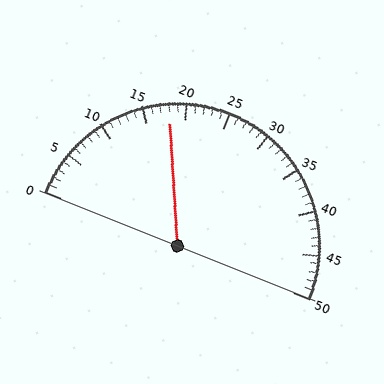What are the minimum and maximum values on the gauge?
The gauge ranges from 0 to 50.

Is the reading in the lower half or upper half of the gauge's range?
The reading is in the lower half of the range (0 to 50).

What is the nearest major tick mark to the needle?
The nearest major tick mark is 20.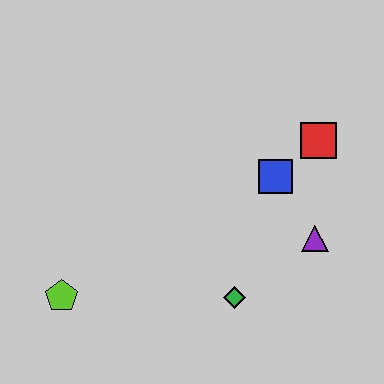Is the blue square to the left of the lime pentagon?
No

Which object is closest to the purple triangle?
The blue square is closest to the purple triangle.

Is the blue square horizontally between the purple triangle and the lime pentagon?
Yes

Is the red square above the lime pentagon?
Yes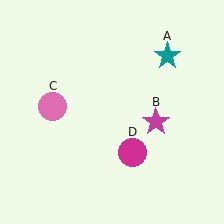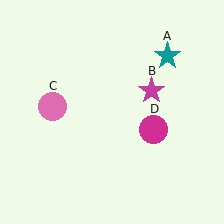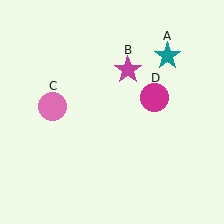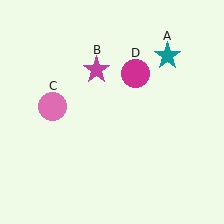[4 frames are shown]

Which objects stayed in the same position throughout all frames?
Teal star (object A) and pink circle (object C) remained stationary.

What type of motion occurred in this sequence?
The magenta star (object B), magenta circle (object D) rotated counterclockwise around the center of the scene.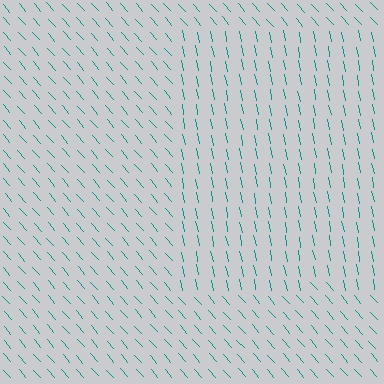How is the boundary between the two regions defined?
The boundary is defined purely by a change in line orientation (approximately 30 degrees difference). All lines are the same color and thickness.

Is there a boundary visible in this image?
Yes, there is a texture boundary formed by a change in line orientation.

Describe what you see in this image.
The image is filled with small teal line segments. A rectangle region in the image has lines oriented differently from the surrounding lines, creating a visible texture boundary.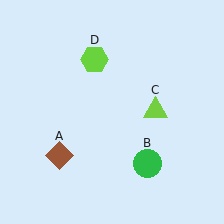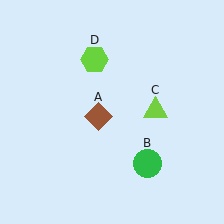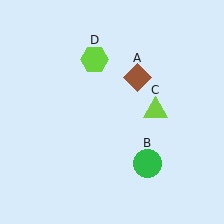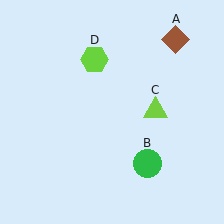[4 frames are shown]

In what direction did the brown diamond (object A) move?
The brown diamond (object A) moved up and to the right.